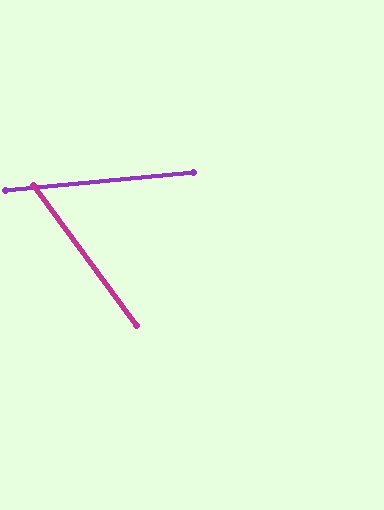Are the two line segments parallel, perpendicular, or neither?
Neither parallel nor perpendicular — they differ by about 59°.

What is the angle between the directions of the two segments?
Approximately 59 degrees.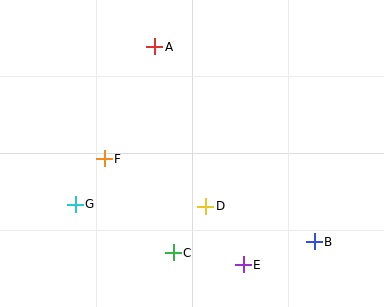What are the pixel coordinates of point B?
Point B is at (314, 242).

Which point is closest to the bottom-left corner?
Point G is closest to the bottom-left corner.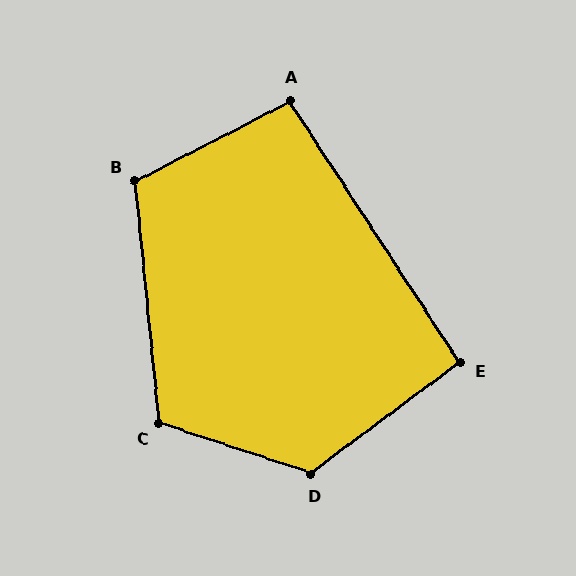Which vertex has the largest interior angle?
D, at approximately 125 degrees.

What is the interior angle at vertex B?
Approximately 111 degrees (obtuse).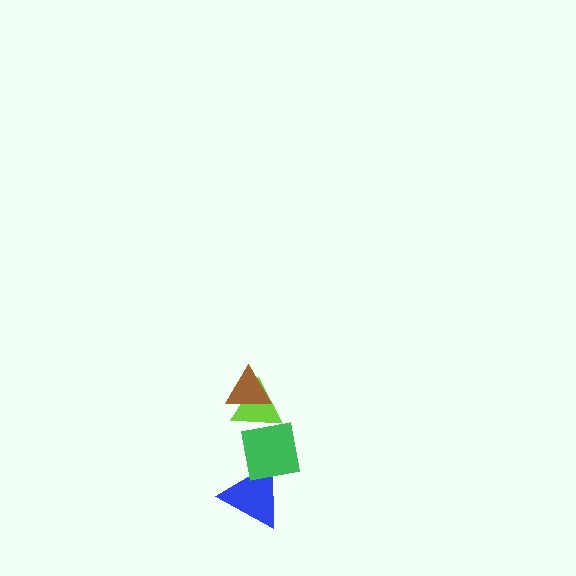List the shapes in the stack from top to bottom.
From top to bottom: the brown triangle, the lime triangle, the green square, the blue triangle.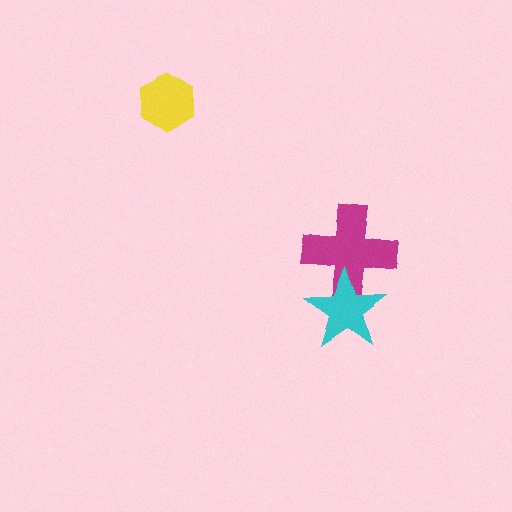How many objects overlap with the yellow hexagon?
0 objects overlap with the yellow hexagon.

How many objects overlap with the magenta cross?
1 object overlaps with the magenta cross.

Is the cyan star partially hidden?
No, no other shape covers it.